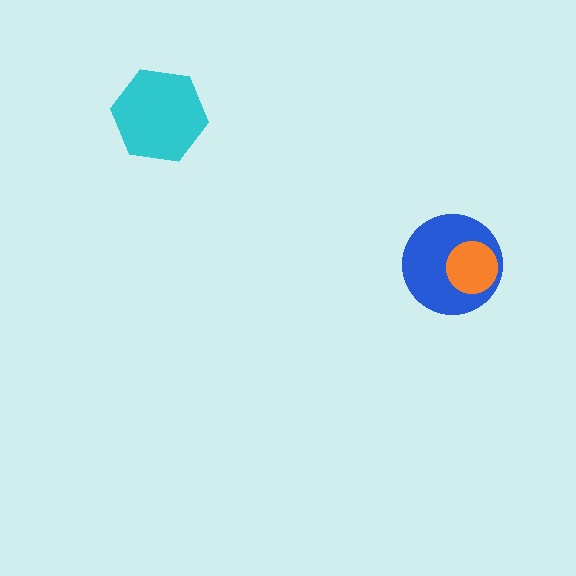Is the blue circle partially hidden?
Yes, it is partially covered by another shape.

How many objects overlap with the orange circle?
1 object overlaps with the orange circle.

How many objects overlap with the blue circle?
1 object overlaps with the blue circle.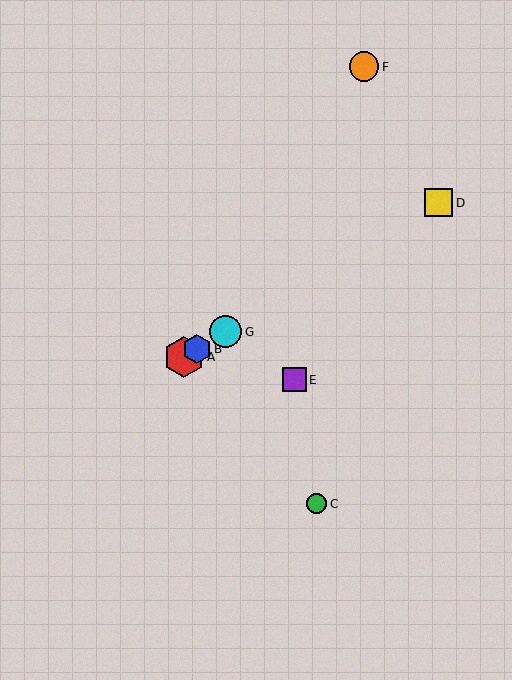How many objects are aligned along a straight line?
4 objects (A, B, D, G) are aligned along a straight line.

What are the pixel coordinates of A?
Object A is at (184, 357).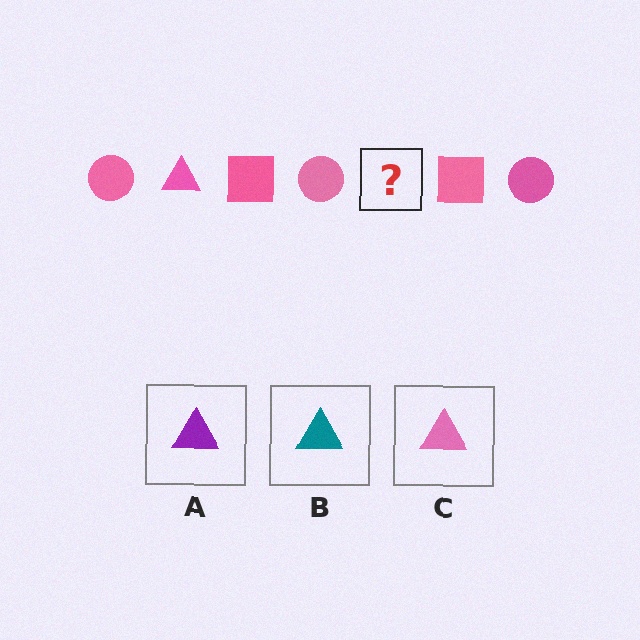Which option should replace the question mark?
Option C.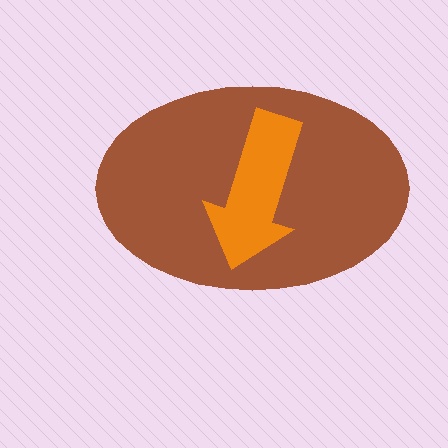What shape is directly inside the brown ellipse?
The orange arrow.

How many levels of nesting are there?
2.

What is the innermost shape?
The orange arrow.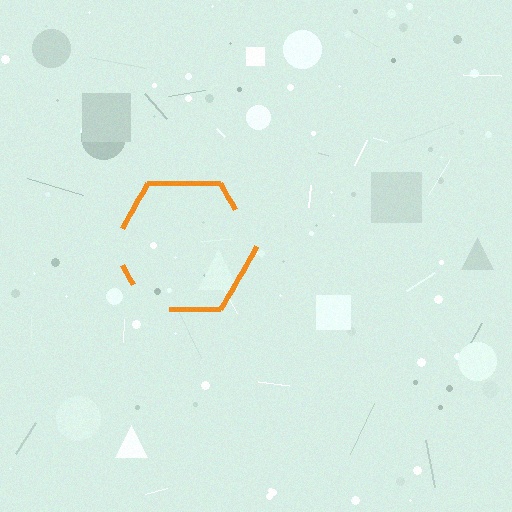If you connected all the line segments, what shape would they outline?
They would outline a hexagon.